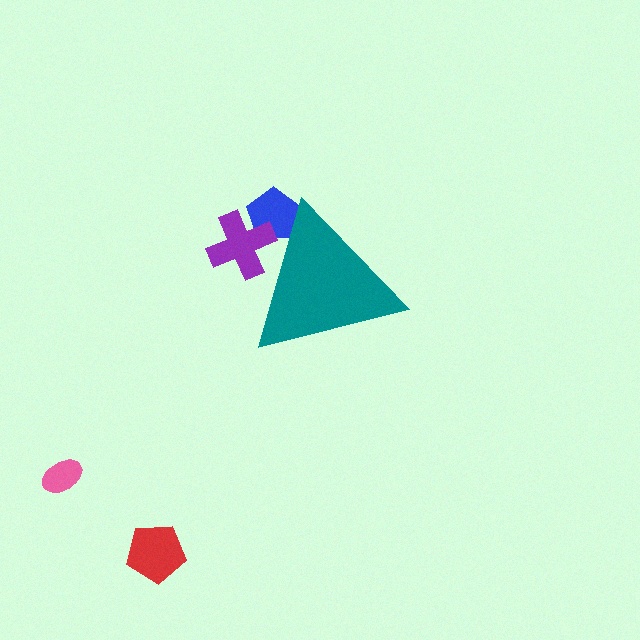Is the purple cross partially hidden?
Yes, the purple cross is partially hidden behind the teal triangle.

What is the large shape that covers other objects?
A teal triangle.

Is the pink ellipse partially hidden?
No, the pink ellipse is fully visible.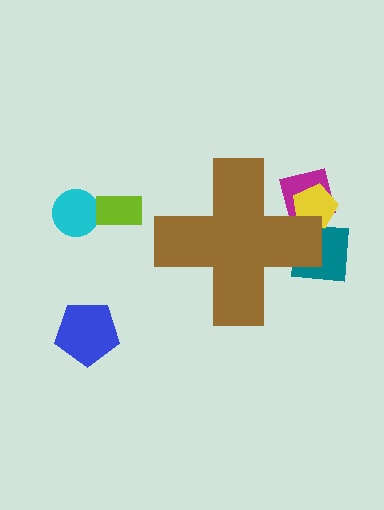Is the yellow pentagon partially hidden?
Yes, the yellow pentagon is partially hidden behind the brown cross.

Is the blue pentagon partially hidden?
No, the blue pentagon is fully visible.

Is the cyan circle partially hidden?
No, the cyan circle is fully visible.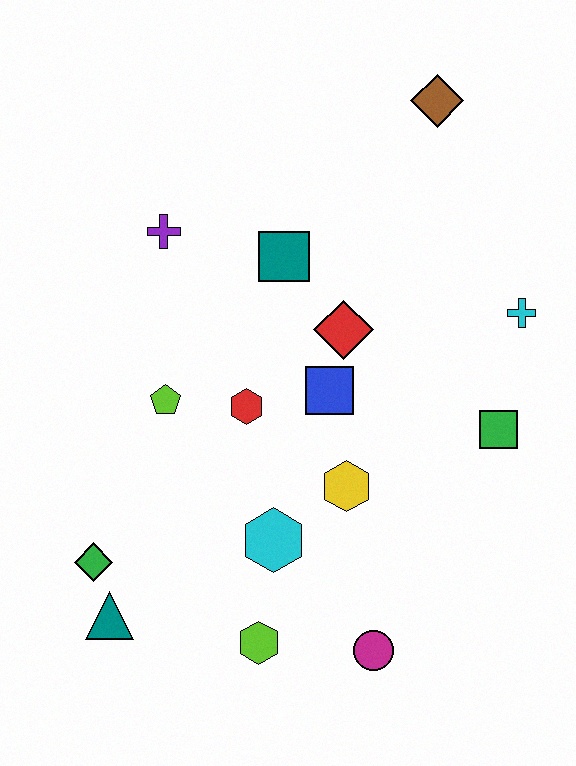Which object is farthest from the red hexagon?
The brown diamond is farthest from the red hexagon.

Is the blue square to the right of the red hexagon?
Yes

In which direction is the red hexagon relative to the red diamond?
The red hexagon is to the left of the red diamond.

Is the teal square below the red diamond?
No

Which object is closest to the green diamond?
The teal triangle is closest to the green diamond.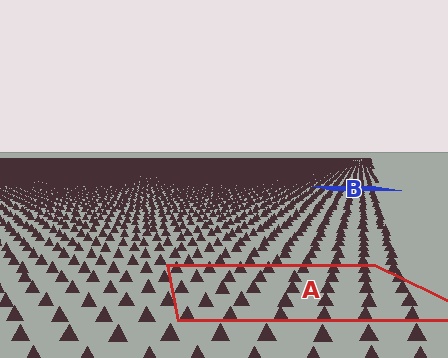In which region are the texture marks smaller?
The texture marks are smaller in region B, because it is farther away.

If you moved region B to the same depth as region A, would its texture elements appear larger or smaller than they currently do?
They would appear larger. At a closer depth, the same texture elements are projected at a bigger on-screen size.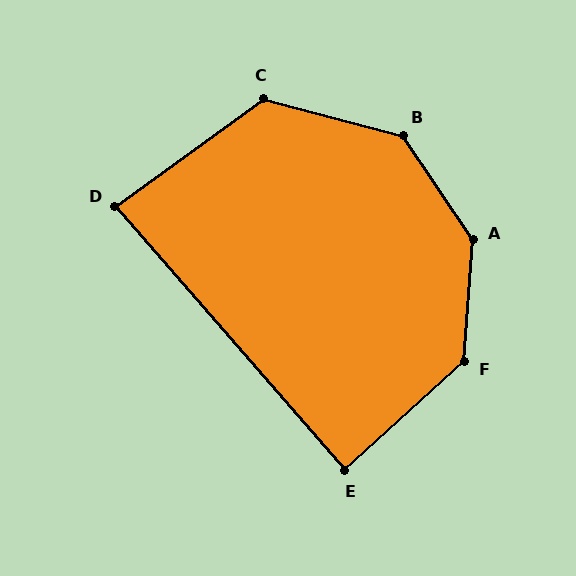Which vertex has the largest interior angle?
A, at approximately 142 degrees.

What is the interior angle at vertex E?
Approximately 89 degrees (approximately right).